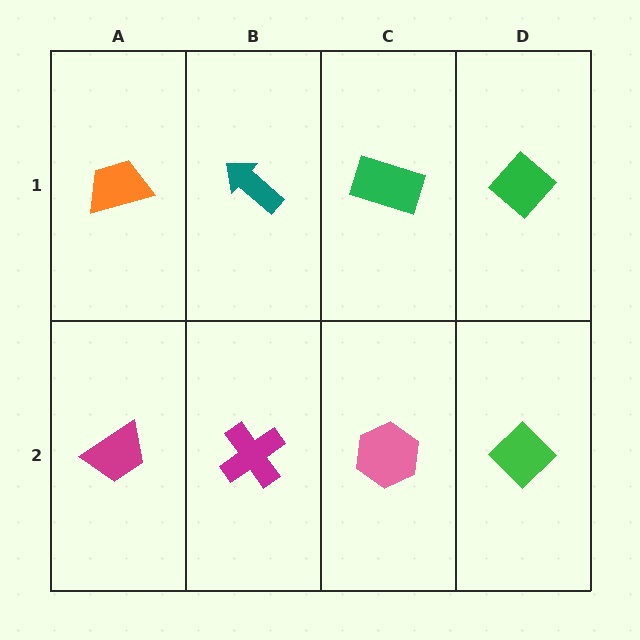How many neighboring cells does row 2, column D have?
2.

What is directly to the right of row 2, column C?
A green diamond.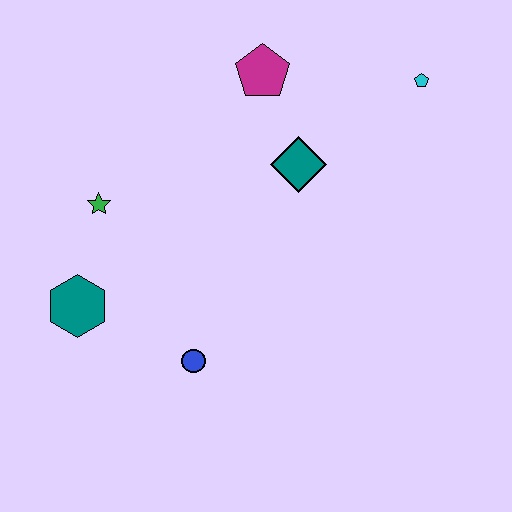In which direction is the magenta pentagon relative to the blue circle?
The magenta pentagon is above the blue circle.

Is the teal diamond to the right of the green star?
Yes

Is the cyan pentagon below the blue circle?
No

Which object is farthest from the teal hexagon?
The cyan pentagon is farthest from the teal hexagon.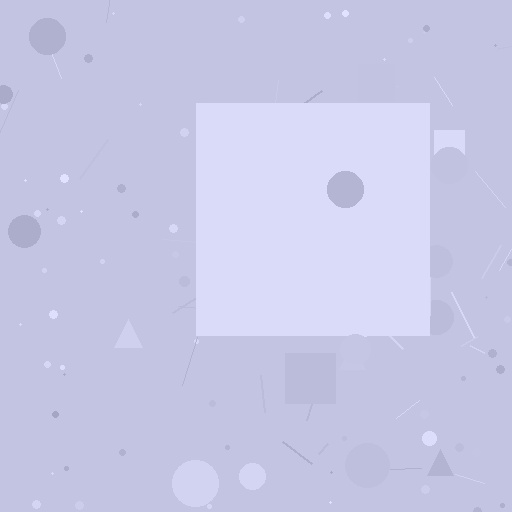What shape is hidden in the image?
A square is hidden in the image.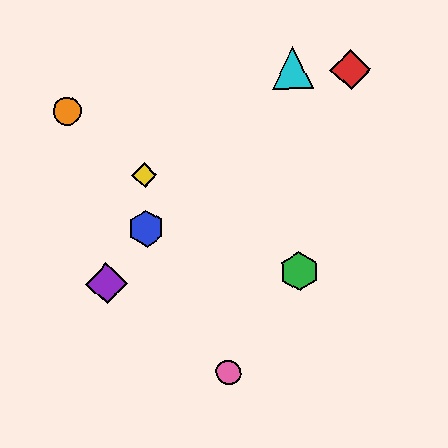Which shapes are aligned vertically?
The blue hexagon, the yellow diamond are aligned vertically.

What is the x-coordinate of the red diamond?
The red diamond is at x≈350.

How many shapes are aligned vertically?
2 shapes (the blue hexagon, the yellow diamond) are aligned vertically.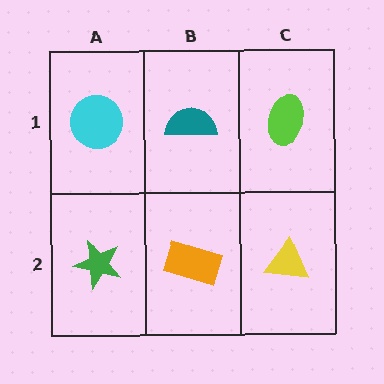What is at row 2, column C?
A yellow triangle.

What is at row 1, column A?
A cyan circle.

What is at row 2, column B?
An orange rectangle.